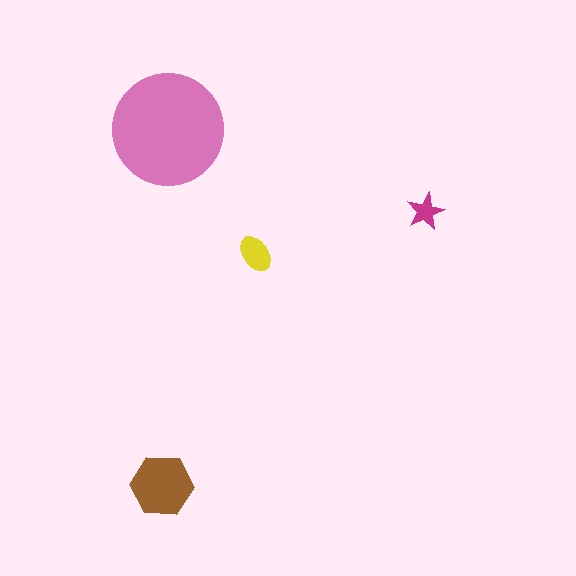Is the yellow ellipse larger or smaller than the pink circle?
Smaller.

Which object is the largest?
The pink circle.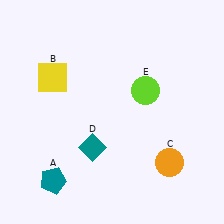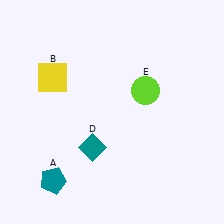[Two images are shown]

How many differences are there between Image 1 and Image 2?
There is 1 difference between the two images.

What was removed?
The orange circle (C) was removed in Image 2.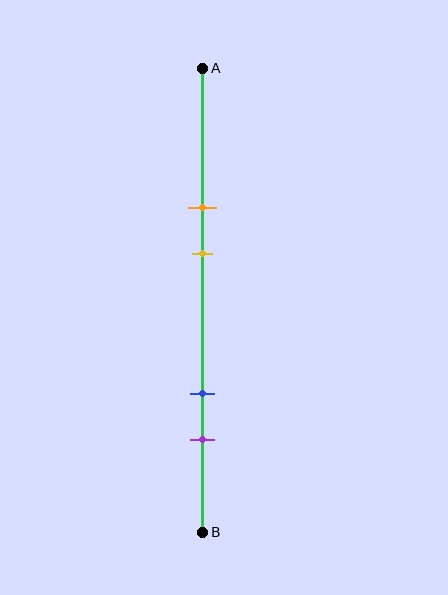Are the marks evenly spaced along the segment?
No, the marks are not evenly spaced.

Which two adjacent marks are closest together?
The orange and yellow marks are the closest adjacent pair.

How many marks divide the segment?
There are 4 marks dividing the segment.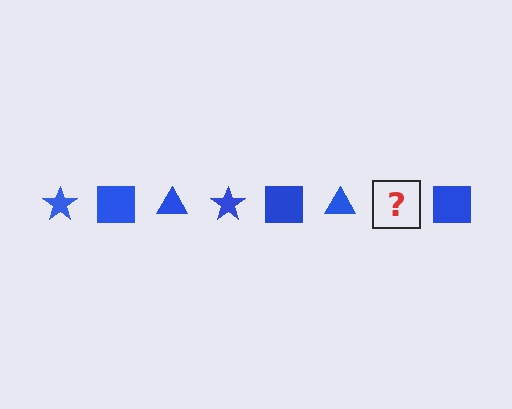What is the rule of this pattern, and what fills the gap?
The rule is that the pattern cycles through star, square, triangle shapes in blue. The gap should be filled with a blue star.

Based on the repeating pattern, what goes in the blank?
The blank should be a blue star.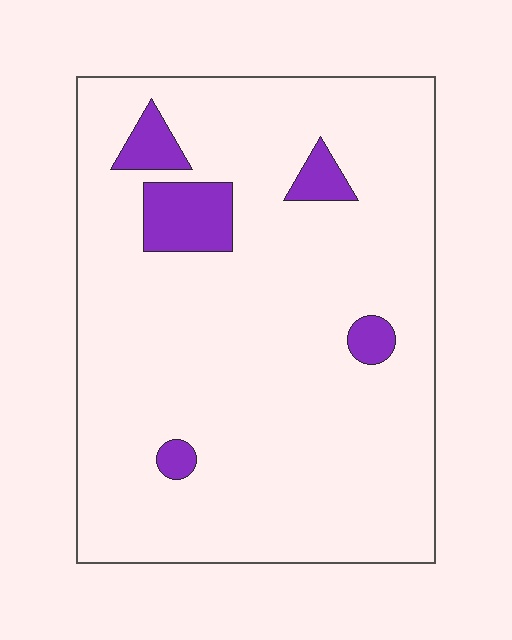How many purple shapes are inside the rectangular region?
5.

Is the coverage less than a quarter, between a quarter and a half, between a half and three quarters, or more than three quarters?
Less than a quarter.